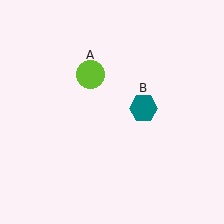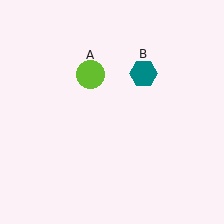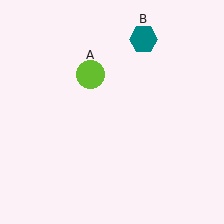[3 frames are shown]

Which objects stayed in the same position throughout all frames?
Lime circle (object A) remained stationary.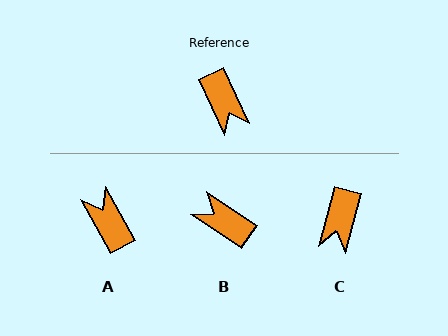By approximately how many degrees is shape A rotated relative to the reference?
Approximately 177 degrees clockwise.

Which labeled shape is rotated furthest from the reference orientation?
A, about 177 degrees away.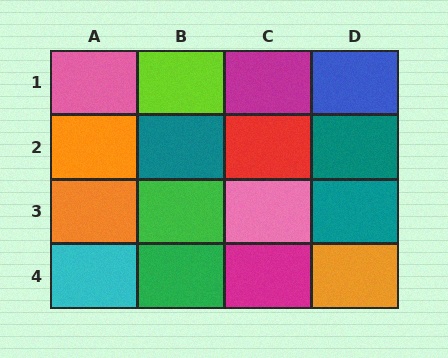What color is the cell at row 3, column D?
Teal.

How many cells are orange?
3 cells are orange.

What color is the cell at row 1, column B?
Lime.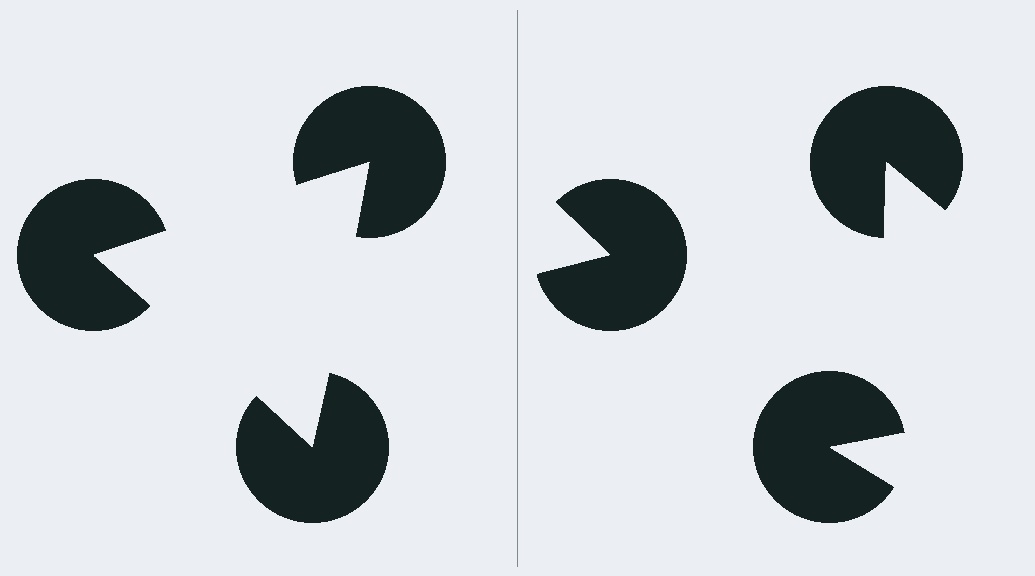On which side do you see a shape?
An illusory triangle appears on the left side. On the right side the wedge cuts are rotated, so no coherent shape forms.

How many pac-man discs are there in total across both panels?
6 — 3 on each side.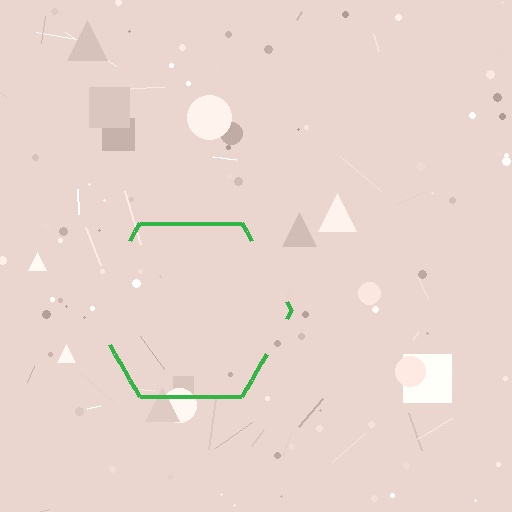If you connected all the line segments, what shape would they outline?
They would outline a hexagon.